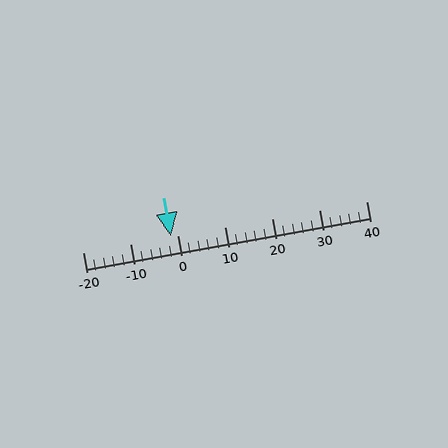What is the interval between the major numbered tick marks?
The major tick marks are spaced 10 units apart.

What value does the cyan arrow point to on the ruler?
The cyan arrow points to approximately -1.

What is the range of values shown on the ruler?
The ruler shows values from -20 to 40.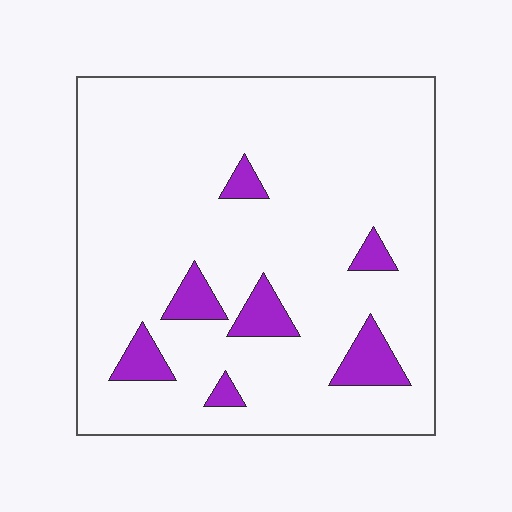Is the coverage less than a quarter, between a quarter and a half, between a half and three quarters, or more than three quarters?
Less than a quarter.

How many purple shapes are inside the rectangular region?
7.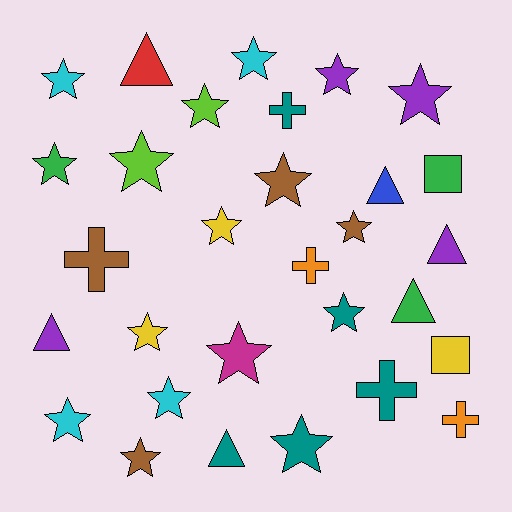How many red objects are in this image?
There is 1 red object.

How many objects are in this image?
There are 30 objects.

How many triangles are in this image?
There are 6 triangles.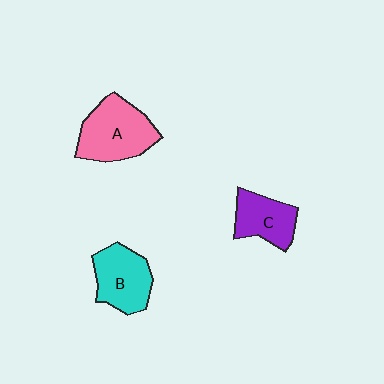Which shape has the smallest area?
Shape C (purple).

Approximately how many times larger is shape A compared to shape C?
Approximately 1.5 times.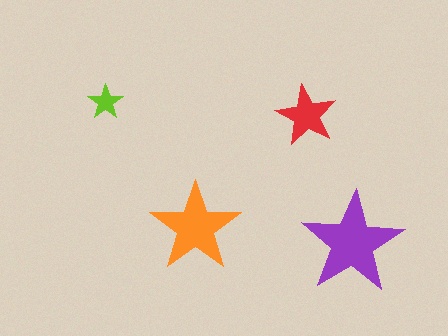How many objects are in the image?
There are 4 objects in the image.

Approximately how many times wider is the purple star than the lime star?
About 3 times wider.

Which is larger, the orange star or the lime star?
The orange one.